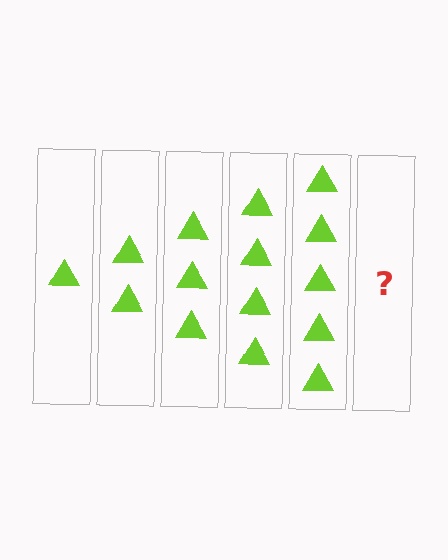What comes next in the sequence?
The next element should be 6 triangles.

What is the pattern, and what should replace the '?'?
The pattern is that each step adds one more triangle. The '?' should be 6 triangles.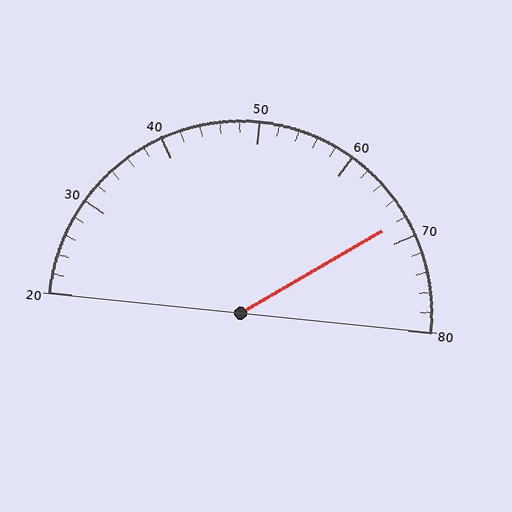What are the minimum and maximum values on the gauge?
The gauge ranges from 20 to 80.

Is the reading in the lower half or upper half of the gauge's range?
The reading is in the upper half of the range (20 to 80).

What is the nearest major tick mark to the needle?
The nearest major tick mark is 70.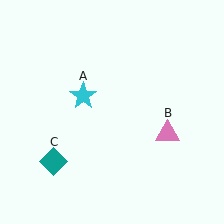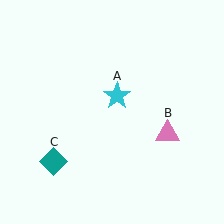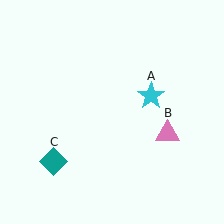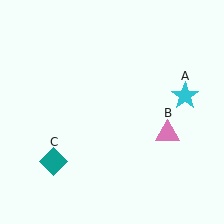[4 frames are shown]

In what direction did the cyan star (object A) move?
The cyan star (object A) moved right.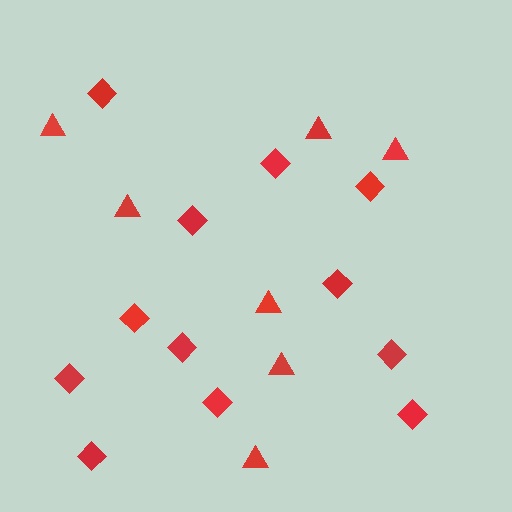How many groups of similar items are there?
There are 2 groups: one group of triangles (7) and one group of diamonds (12).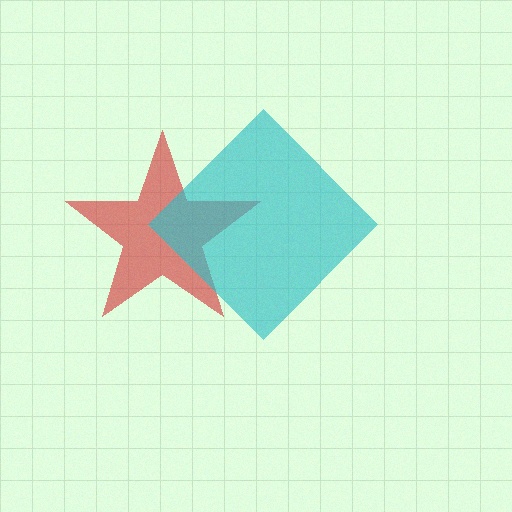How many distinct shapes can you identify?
There are 2 distinct shapes: a red star, a cyan diamond.